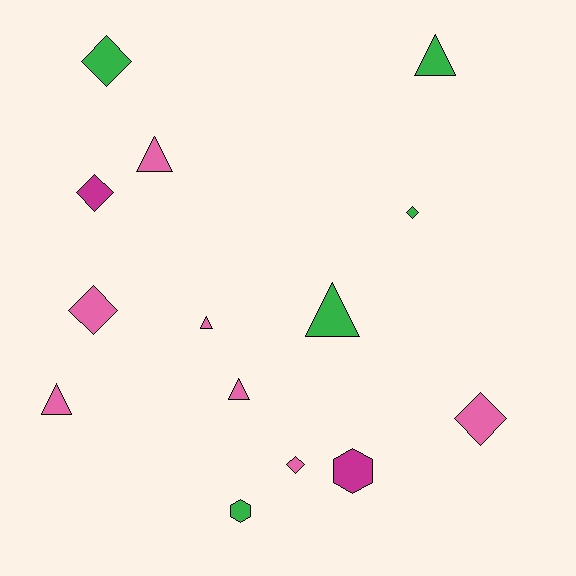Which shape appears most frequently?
Diamond, with 6 objects.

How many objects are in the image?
There are 14 objects.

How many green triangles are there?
There are 2 green triangles.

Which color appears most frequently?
Pink, with 7 objects.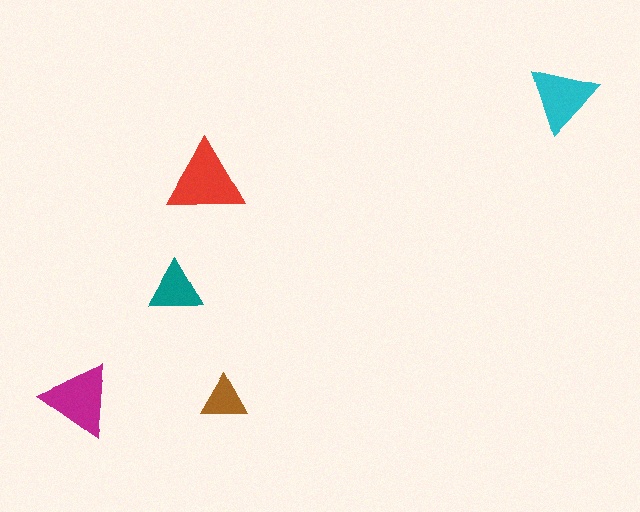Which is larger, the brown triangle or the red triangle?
The red one.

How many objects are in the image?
There are 5 objects in the image.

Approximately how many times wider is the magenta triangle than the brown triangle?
About 1.5 times wider.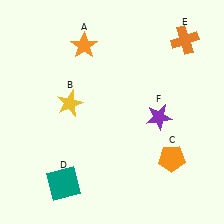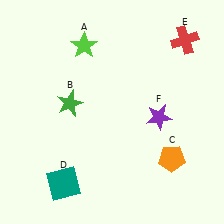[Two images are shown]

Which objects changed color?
A changed from orange to lime. B changed from yellow to green. E changed from orange to red.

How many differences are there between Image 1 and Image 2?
There are 3 differences between the two images.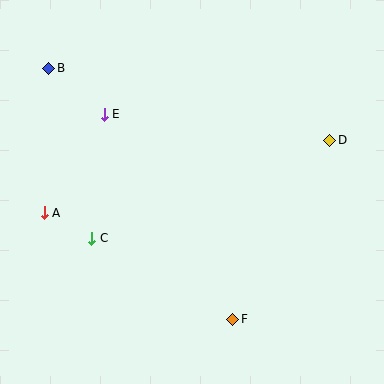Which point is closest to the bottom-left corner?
Point C is closest to the bottom-left corner.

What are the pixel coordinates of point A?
Point A is at (44, 213).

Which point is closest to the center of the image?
Point C at (92, 238) is closest to the center.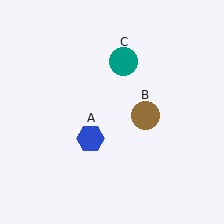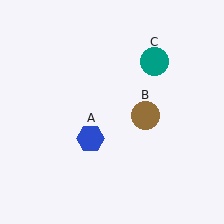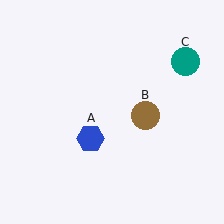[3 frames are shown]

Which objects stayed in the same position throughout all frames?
Blue hexagon (object A) and brown circle (object B) remained stationary.